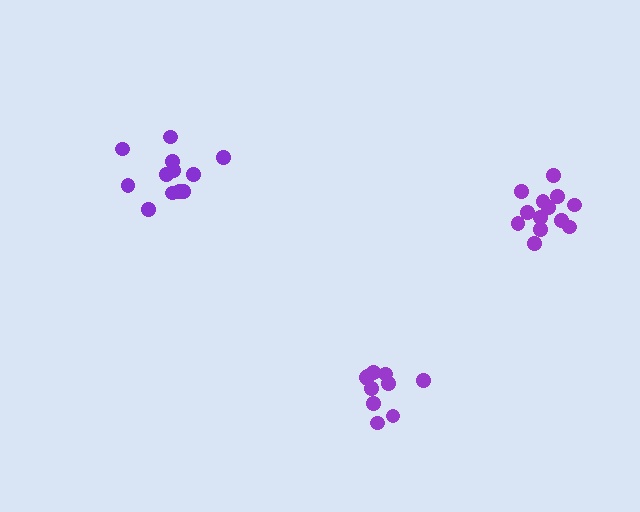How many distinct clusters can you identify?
There are 3 distinct clusters.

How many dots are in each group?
Group 1: 13 dots, Group 2: 11 dots, Group 3: 13 dots (37 total).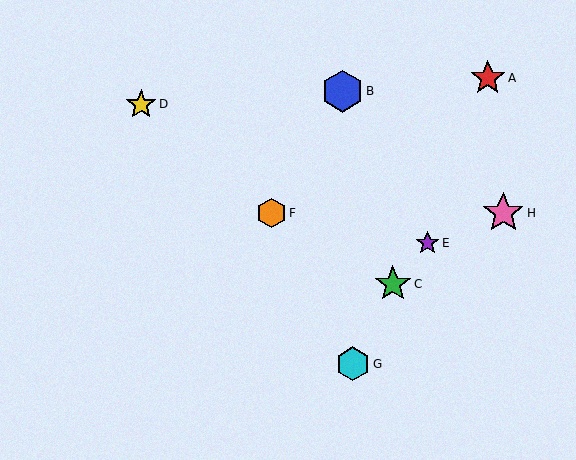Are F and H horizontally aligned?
Yes, both are at y≈213.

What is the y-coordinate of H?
Object H is at y≈213.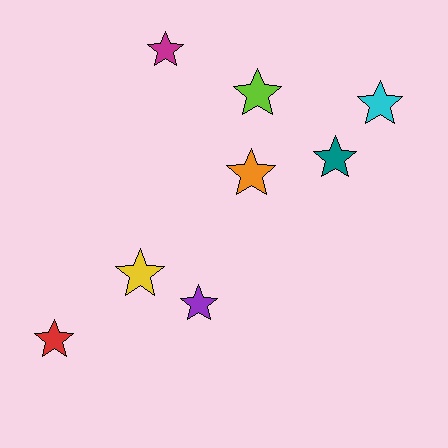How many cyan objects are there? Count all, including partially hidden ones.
There is 1 cyan object.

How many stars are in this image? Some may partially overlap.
There are 8 stars.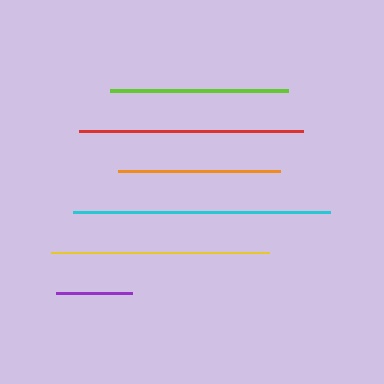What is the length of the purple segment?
The purple segment is approximately 76 pixels long.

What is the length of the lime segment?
The lime segment is approximately 178 pixels long.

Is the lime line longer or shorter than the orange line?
The lime line is longer than the orange line.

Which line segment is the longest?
The cyan line is the longest at approximately 257 pixels.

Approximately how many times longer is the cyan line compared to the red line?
The cyan line is approximately 1.1 times the length of the red line.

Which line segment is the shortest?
The purple line is the shortest at approximately 76 pixels.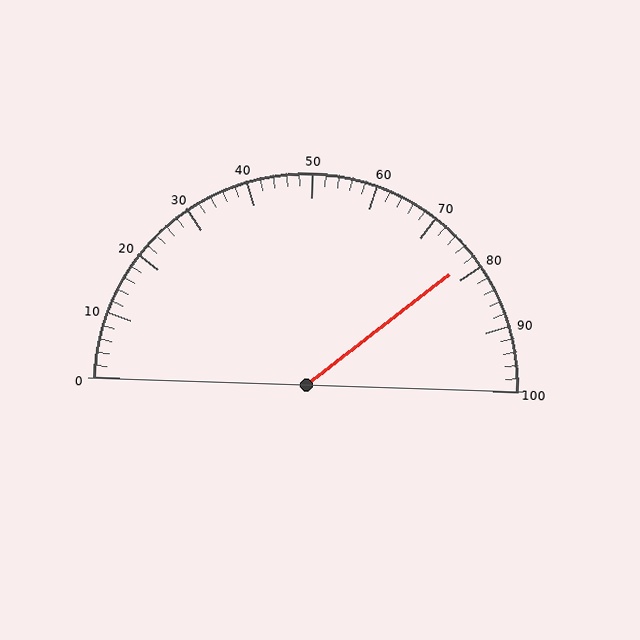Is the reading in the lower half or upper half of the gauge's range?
The reading is in the upper half of the range (0 to 100).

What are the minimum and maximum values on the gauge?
The gauge ranges from 0 to 100.